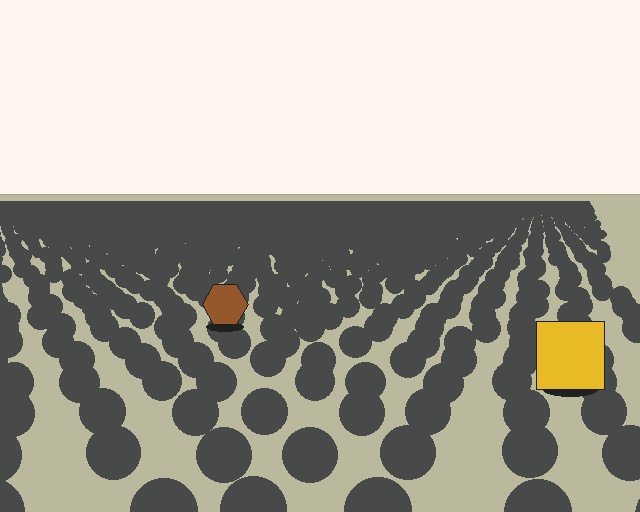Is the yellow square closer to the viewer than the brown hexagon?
Yes. The yellow square is closer — you can tell from the texture gradient: the ground texture is coarser near it.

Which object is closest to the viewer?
The yellow square is closest. The texture marks near it are larger and more spread out.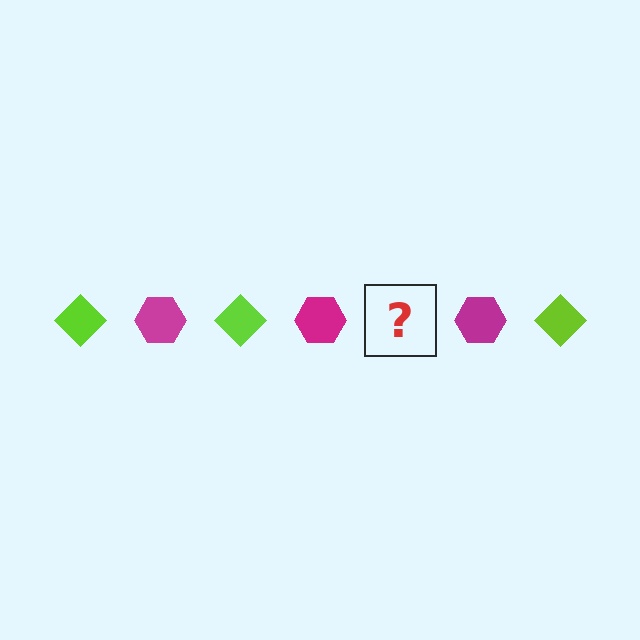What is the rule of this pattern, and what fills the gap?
The rule is that the pattern alternates between lime diamond and magenta hexagon. The gap should be filled with a lime diamond.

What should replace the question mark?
The question mark should be replaced with a lime diamond.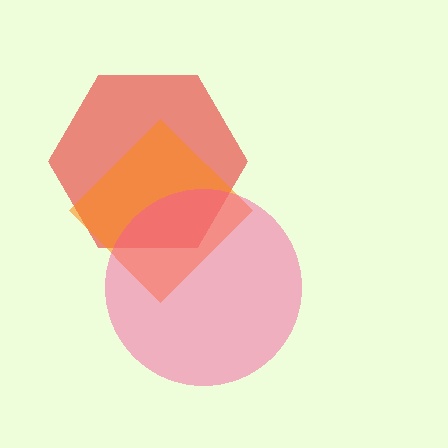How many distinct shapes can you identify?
There are 3 distinct shapes: a red hexagon, an orange diamond, a pink circle.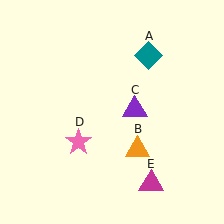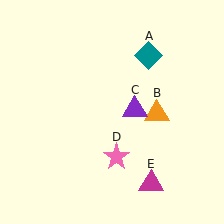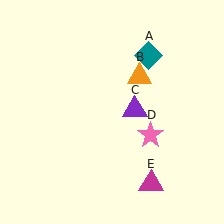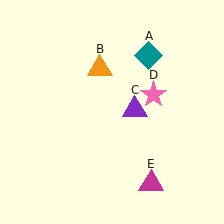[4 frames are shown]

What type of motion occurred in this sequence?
The orange triangle (object B), pink star (object D) rotated counterclockwise around the center of the scene.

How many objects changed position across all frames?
2 objects changed position: orange triangle (object B), pink star (object D).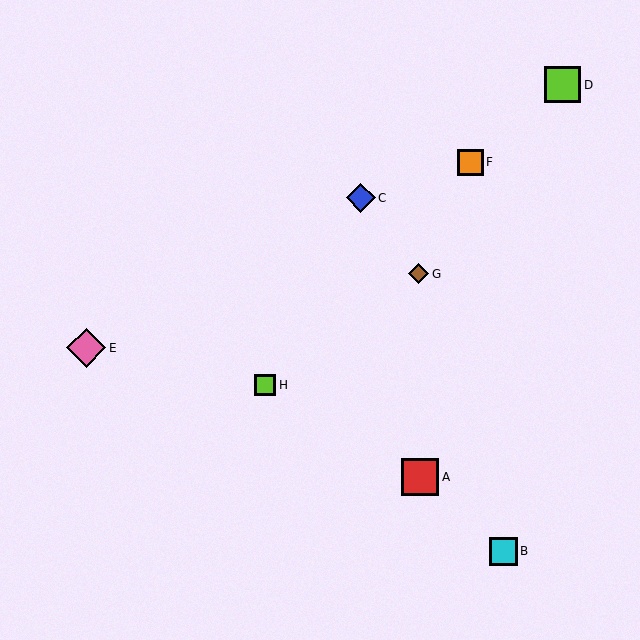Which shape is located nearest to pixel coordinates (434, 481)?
The red square (labeled A) at (420, 477) is nearest to that location.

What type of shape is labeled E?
Shape E is a pink diamond.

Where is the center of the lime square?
The center of the lime square is at (563, 85).